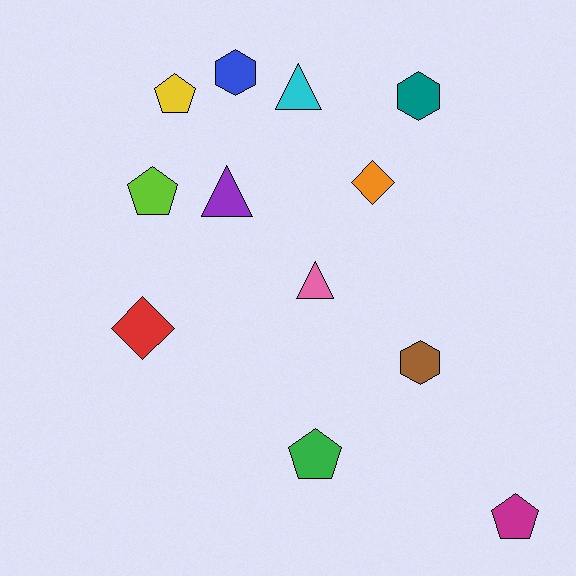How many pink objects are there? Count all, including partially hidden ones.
There is 1 pink object.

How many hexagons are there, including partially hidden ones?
There are 3 hexagons.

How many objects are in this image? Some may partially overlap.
There are 12 objects.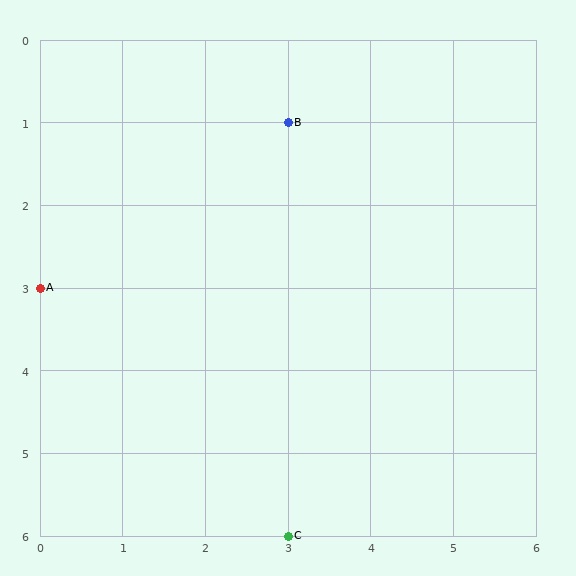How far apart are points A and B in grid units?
Points A and B are 3 columns and 2 rows apart (about 3.6 grid units diagonally).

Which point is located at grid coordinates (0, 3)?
Point A is at (0, 3).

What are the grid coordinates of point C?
Point C is at grid coordinates (3, 6).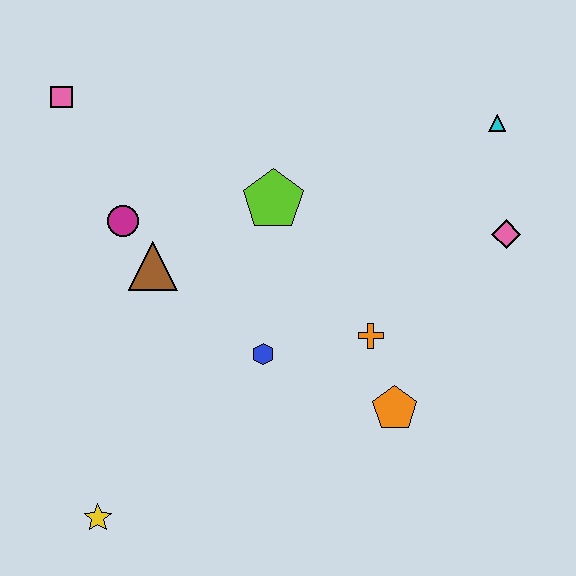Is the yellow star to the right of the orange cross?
No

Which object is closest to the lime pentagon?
The brown triangle is closest to the lime pentagon.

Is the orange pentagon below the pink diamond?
Yes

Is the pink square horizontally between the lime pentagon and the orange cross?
No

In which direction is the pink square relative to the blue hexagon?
The pink square is above the blue hexagon.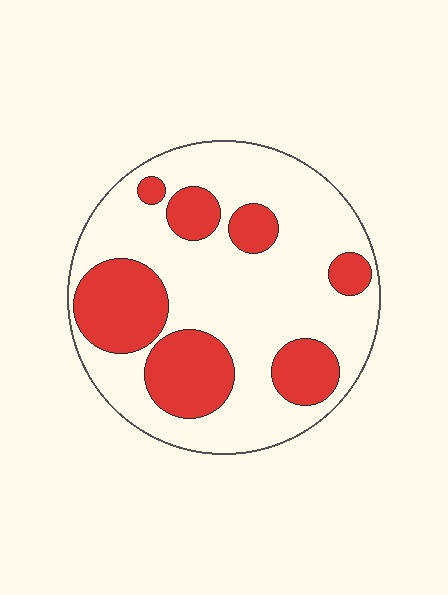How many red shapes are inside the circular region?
7.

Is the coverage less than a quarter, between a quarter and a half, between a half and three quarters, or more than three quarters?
Between a quarter and a half.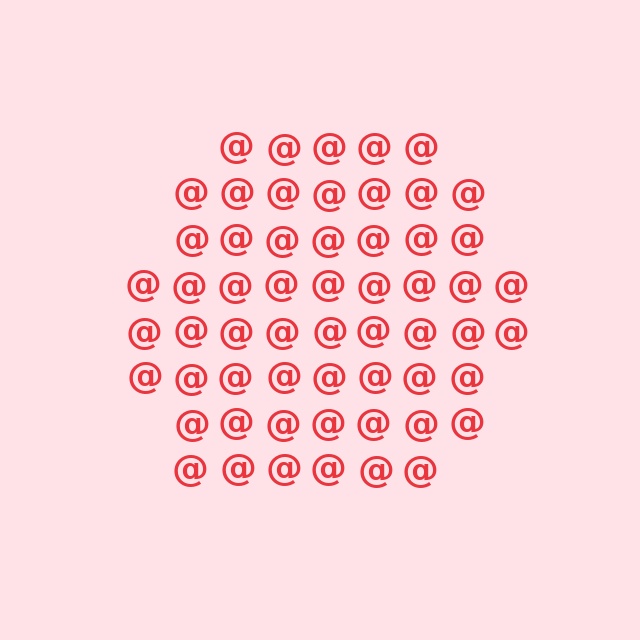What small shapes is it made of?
It is made of small at signs.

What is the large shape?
The large shape is a hexagon.